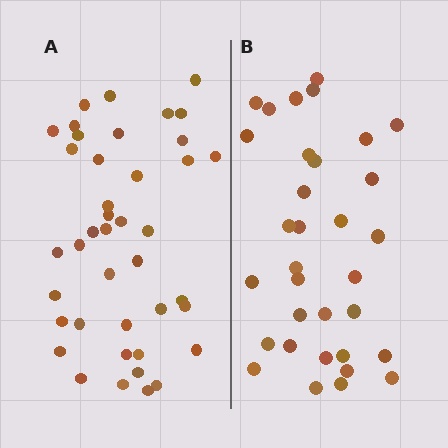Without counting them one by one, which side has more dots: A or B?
Region A (the left region) has more dots.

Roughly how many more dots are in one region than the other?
Region A has roughly 8 or so more dots than region B.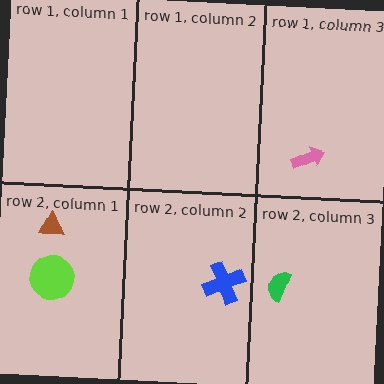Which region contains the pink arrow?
The row 1, column 3 region.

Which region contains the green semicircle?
The row 2, column 3 region.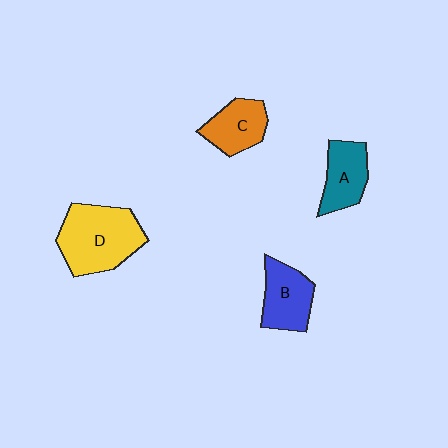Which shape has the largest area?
Shape D (yellow).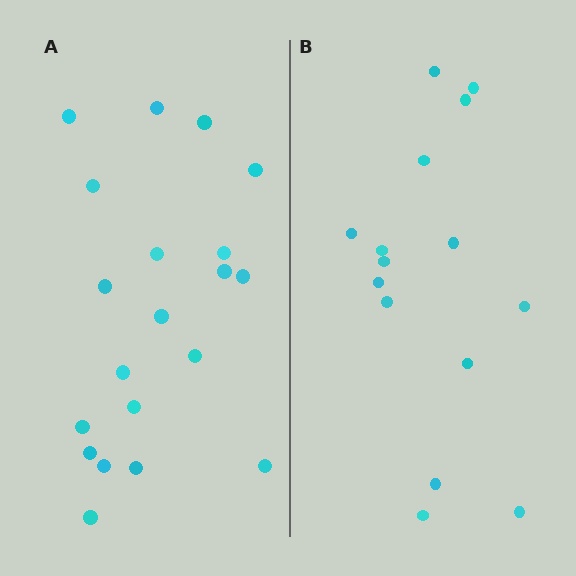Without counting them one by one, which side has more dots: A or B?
Region A (the left region) has more dots.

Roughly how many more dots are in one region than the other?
Region A has about 5 more dots than region B.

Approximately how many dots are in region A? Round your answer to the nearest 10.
About 20 dots.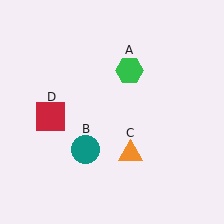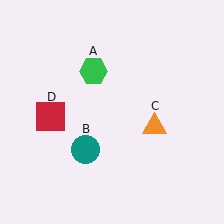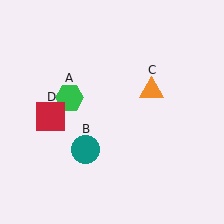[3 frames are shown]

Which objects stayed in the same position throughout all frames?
Teal circle (object B) and red square (object D) remained stationary.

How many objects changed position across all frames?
2 objects changed position: green hexagon (object A), orange triangle (object C).